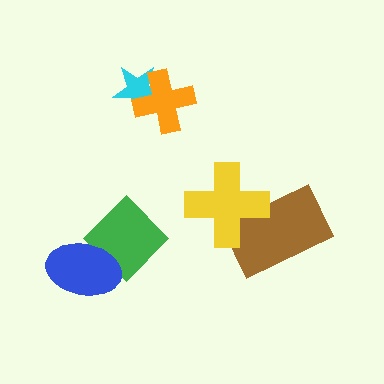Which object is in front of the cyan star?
The orange cross is in front of the cyan star.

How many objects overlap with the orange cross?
1 object overlaps with the orange cross.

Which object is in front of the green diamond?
The blue ellipse is in front of the green diamond.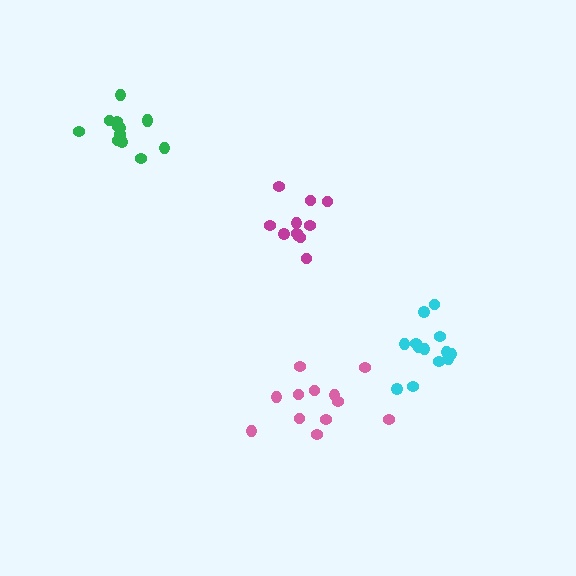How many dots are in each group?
Group 1: 13 dots, Group 2: 12 dots, Group 3: 11 dots, Group 4: 13 dots (49 total).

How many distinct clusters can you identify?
There are 4 distinct clusters.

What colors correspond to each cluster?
The clusters are colored: green, pink, magenta, cyan.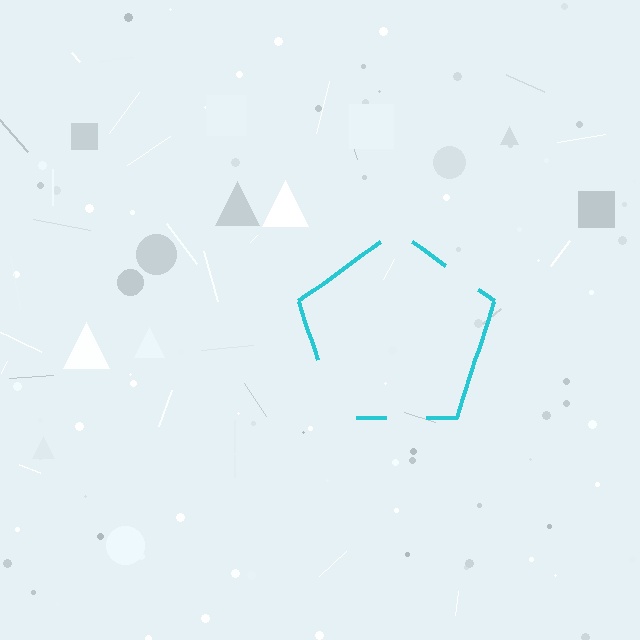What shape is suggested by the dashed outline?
The dashed outline suggests a pentagon.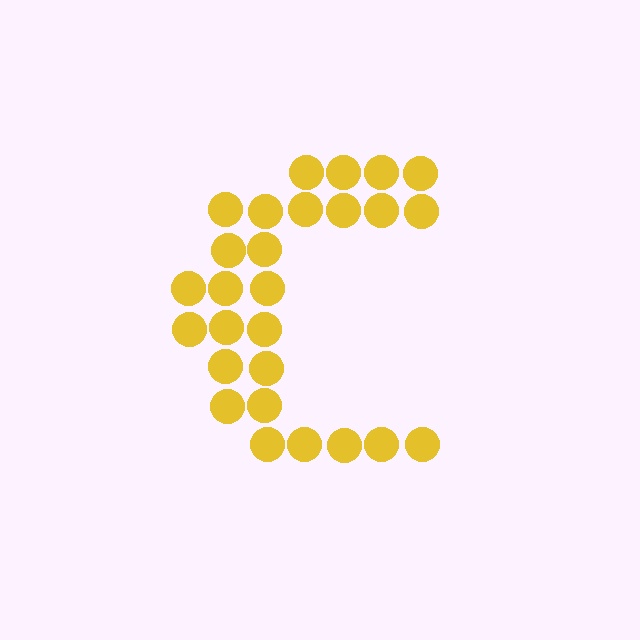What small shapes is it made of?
It is made of small circles.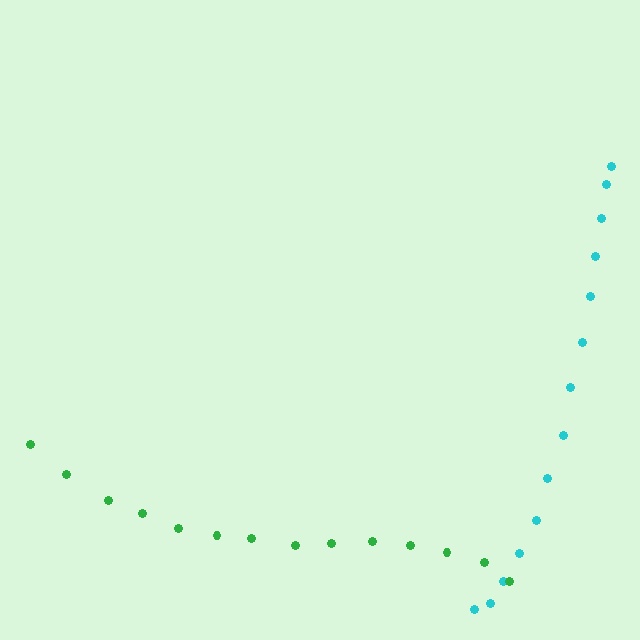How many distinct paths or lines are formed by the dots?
There are 2 distinct paths.